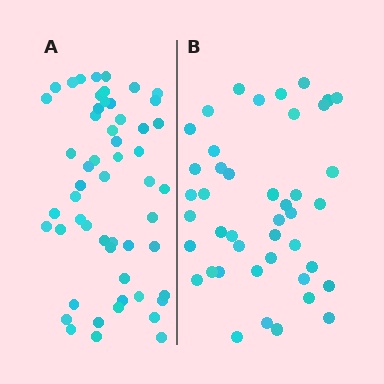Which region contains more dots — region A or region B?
Region A (the left region) has more dots.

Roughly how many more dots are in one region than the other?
Region A has roughly 12 or so more dots than region B.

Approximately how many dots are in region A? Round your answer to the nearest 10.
About 50 dots. (The exact count is 54, which rounds to 50.)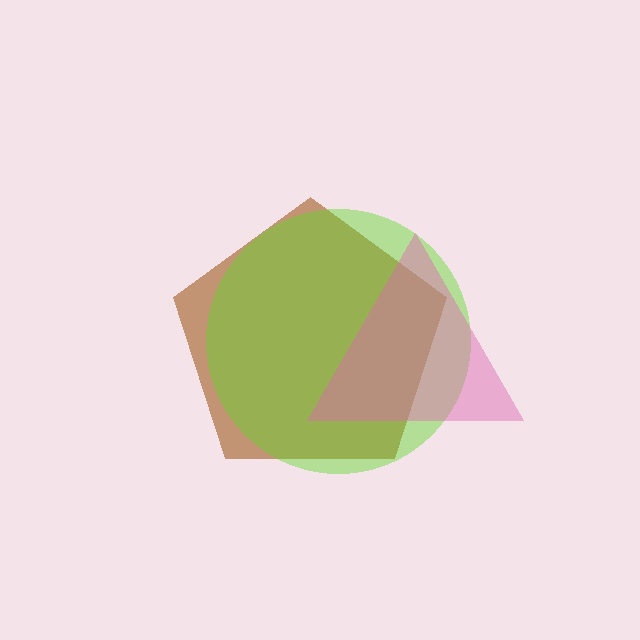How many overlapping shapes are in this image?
There are 3 overlapping shapes in the image.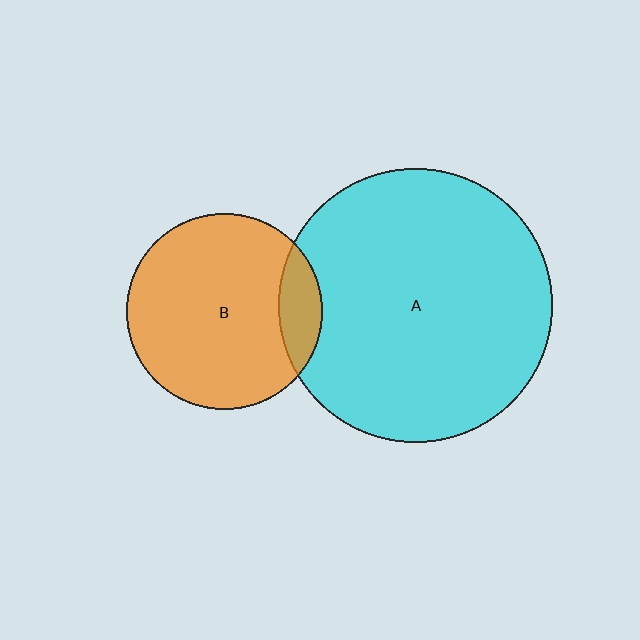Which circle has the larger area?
Circle A (cyan).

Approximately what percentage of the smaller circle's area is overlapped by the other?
Approximately 15%.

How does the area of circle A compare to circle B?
Approximately 2.0 times.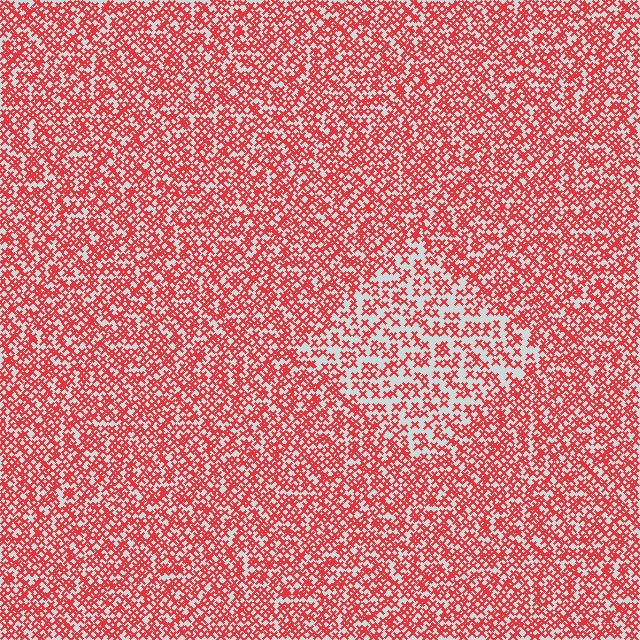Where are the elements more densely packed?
The elements are more densely packed outside the diamond boundary.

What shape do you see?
I see a diamond.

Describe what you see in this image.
The image contains small red elements arranged at two different densities. A diamond-shaped region is visible where the elements are less densely packed than the surrounding area.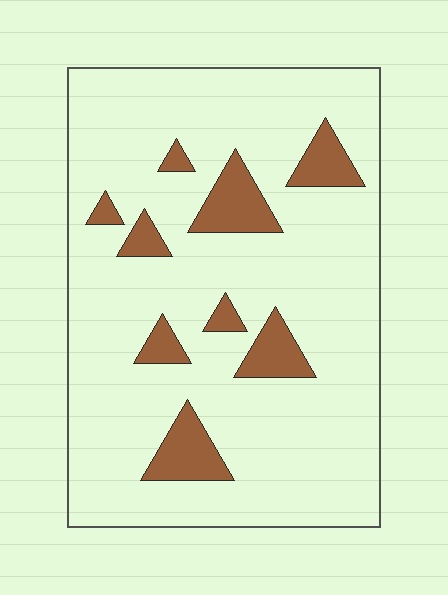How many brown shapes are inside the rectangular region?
9.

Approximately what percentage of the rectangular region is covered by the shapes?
Approximately 15%.